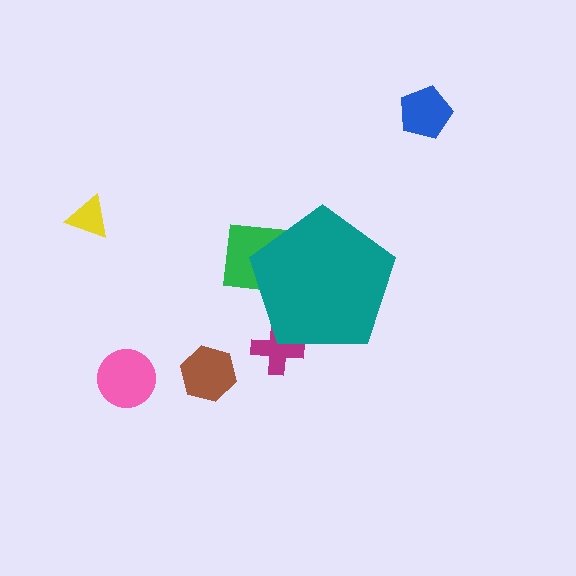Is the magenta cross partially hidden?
Yes, the magenta cross is partially hidden behind the teal pentagon.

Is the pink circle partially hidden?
No, the pink circle is fully visible.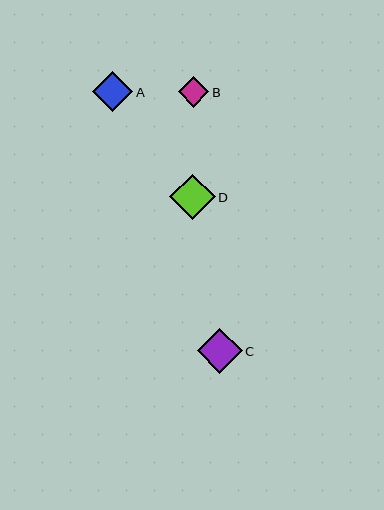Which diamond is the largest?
Diamond D is the largest with a size of approximately 46 pixels.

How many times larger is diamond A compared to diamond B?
Diamond A is approximately 1.3 times the size of diamond B.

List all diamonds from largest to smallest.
From largest to smallest: D, C, A, B.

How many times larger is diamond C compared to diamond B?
Diamond C is approximately 1.5 times the size of diamond B.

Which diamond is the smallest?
Diamond B is the smallest with a size of approximately 31 pixels.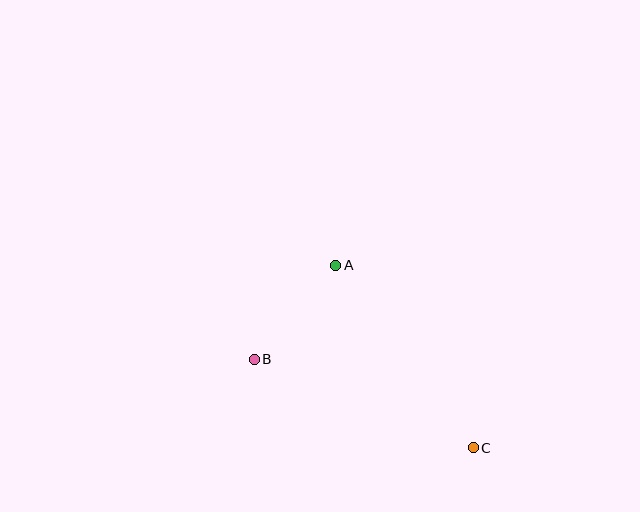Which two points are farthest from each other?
Points B and C are farthest from each other.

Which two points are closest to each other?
Points A and B are closest to each other.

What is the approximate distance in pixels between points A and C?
The distance between A and C is approximately 229 pixels.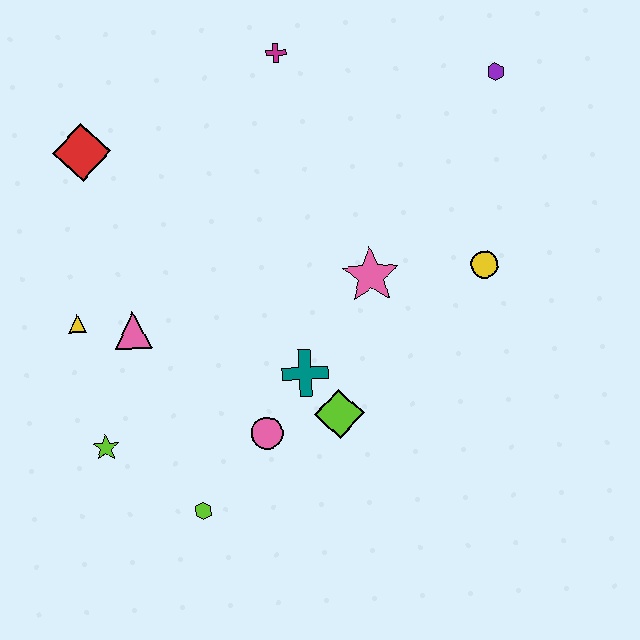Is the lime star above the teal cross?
No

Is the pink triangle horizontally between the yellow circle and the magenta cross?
No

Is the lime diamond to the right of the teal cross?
Yes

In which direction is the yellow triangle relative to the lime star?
The yellow triangle is above the lime star.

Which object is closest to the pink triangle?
The yellow triangle is closest to the pink triangle.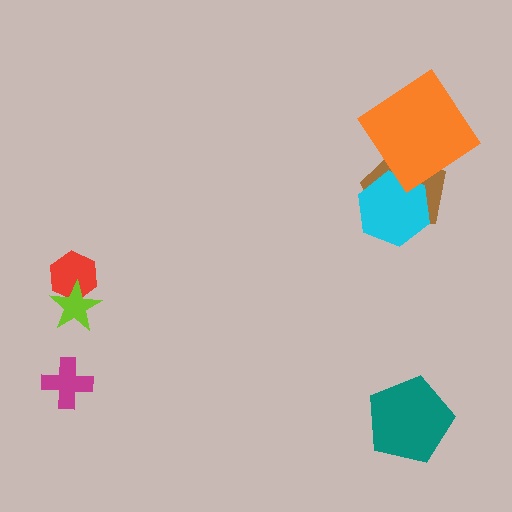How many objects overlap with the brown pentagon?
2 objects overlap with the brown pentagon.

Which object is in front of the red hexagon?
The lime star is in front of the red hexagon.